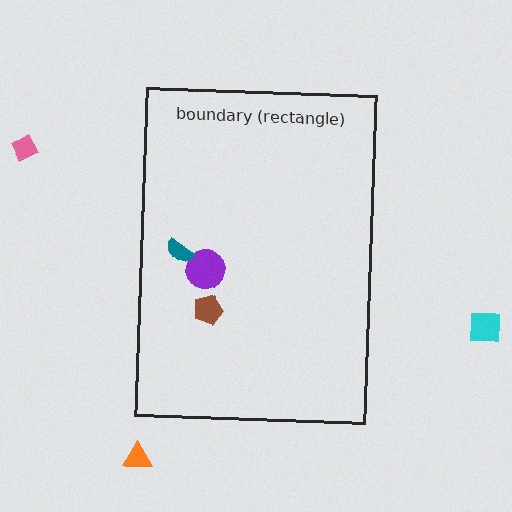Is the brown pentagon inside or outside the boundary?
Inside.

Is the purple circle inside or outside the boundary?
Inside.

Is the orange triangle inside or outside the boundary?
Outside.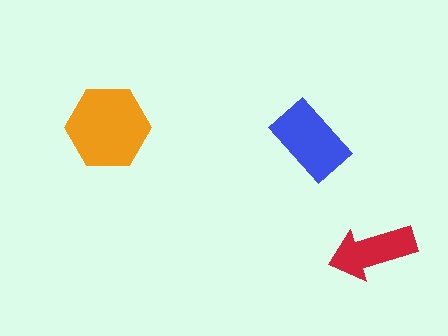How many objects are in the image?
There are 3 objects in the image.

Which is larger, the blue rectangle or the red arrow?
The blue rectangle.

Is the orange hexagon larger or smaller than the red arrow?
Larger.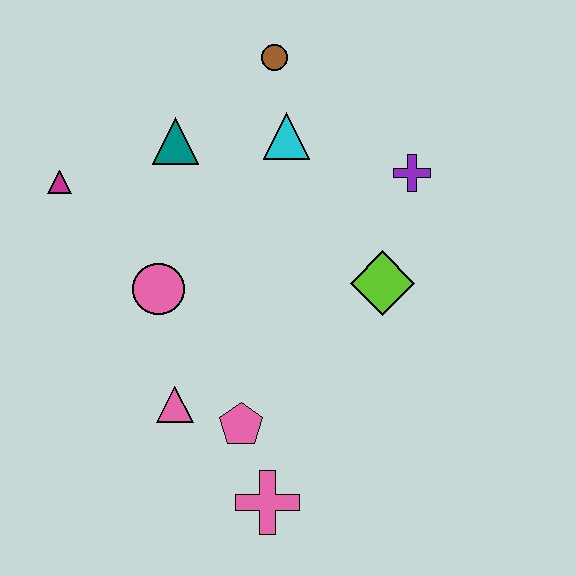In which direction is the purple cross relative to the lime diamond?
The purple cross is above the lime diamond.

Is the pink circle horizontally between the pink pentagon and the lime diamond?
No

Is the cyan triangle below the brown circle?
Yes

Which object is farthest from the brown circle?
The pink cross is farthest from the brown circle.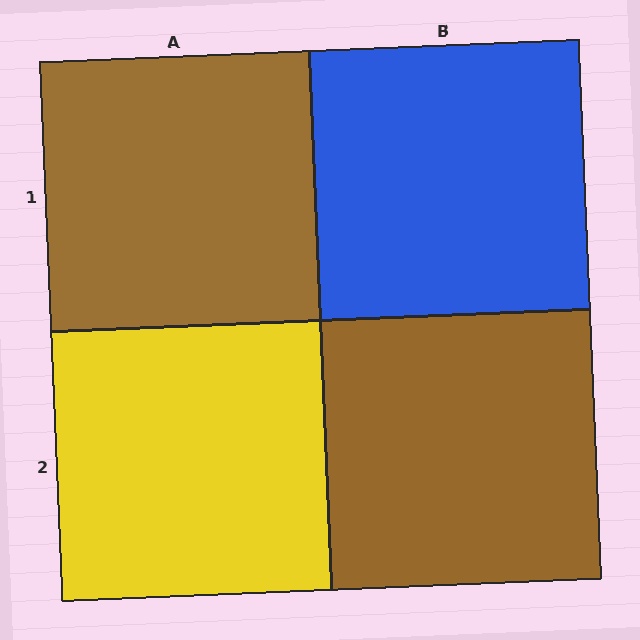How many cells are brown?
2 cells are brown.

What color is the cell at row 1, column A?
Brown.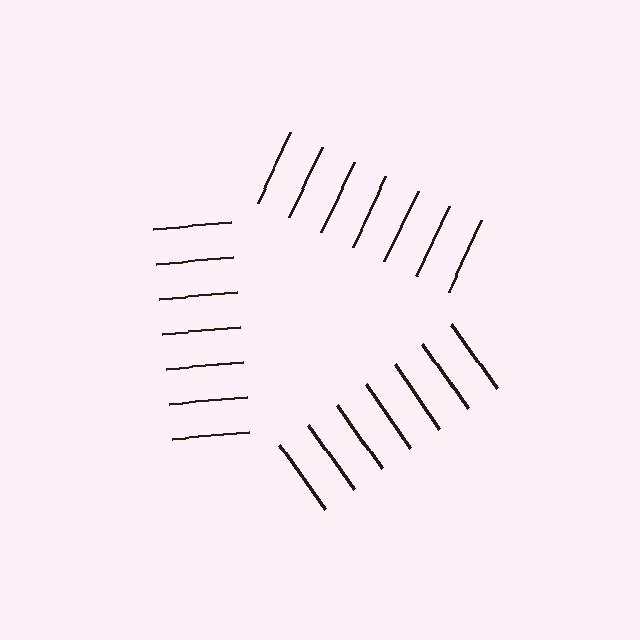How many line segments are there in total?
21 — 7 along each of the 3 edges.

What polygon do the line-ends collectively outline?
An illusory triangle — the line segments terminate on its edges but no continuous stroke is drawn.